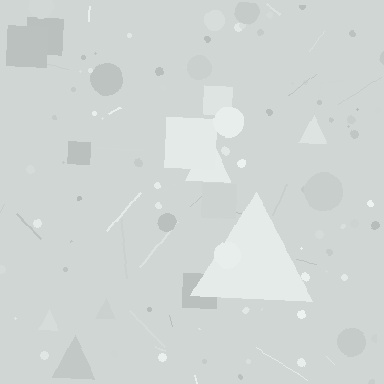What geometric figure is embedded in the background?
A triangle is embedded in the background.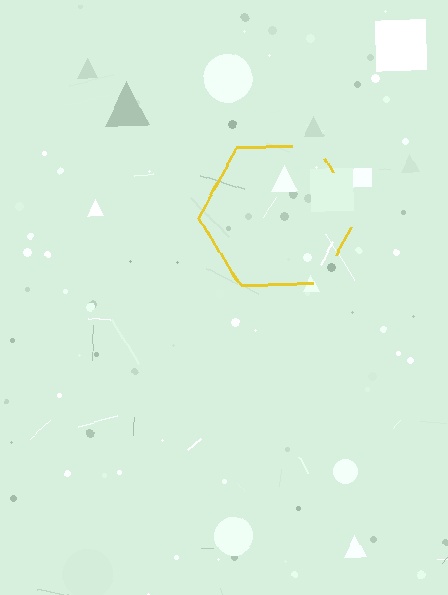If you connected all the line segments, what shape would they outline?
They would outline a hexagon.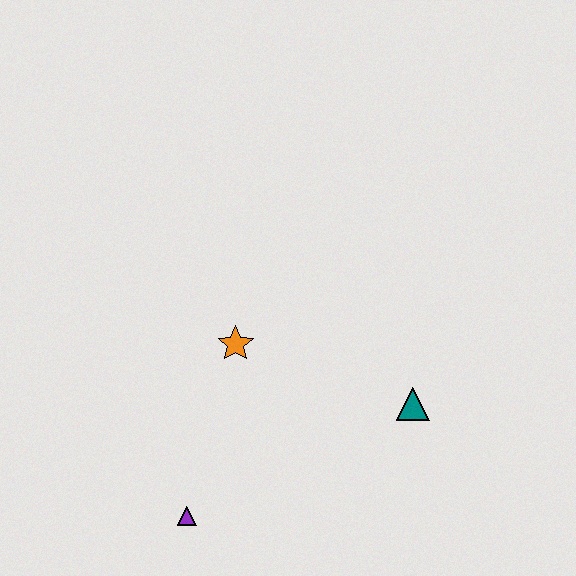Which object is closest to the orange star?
The purple triangle is closest to the orange star.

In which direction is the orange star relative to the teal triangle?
The orange star is to the left of the teal triangle.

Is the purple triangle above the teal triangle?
No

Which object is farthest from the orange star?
The teal triangle is farthest from the orange star.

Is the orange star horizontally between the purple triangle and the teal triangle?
Yes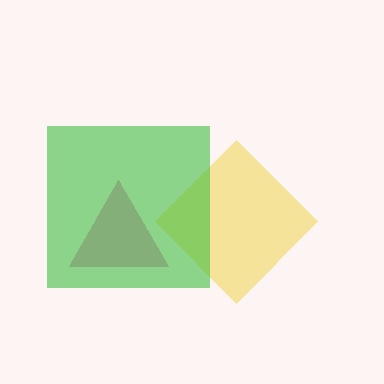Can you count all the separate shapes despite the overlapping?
Yes, there are 3 separate shapes.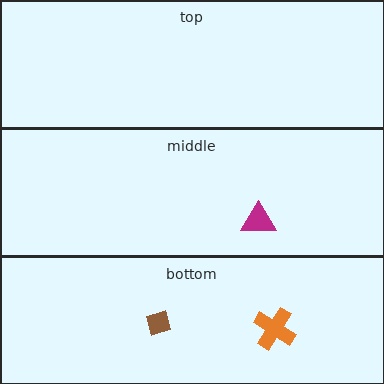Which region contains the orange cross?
The bottom region.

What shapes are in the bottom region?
The brown diamond, the orange cross.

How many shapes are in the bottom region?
2.